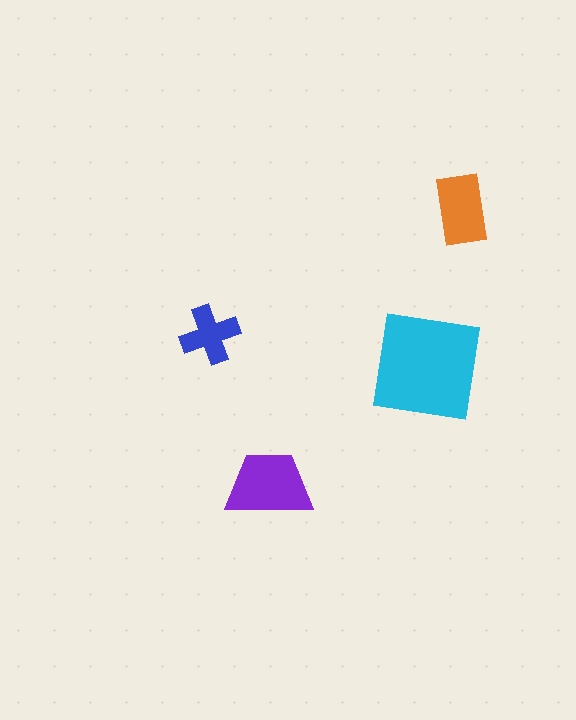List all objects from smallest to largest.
The blue cross, the orange rectangle, the purple trapezoid, the cyan square.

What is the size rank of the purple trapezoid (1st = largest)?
2nd.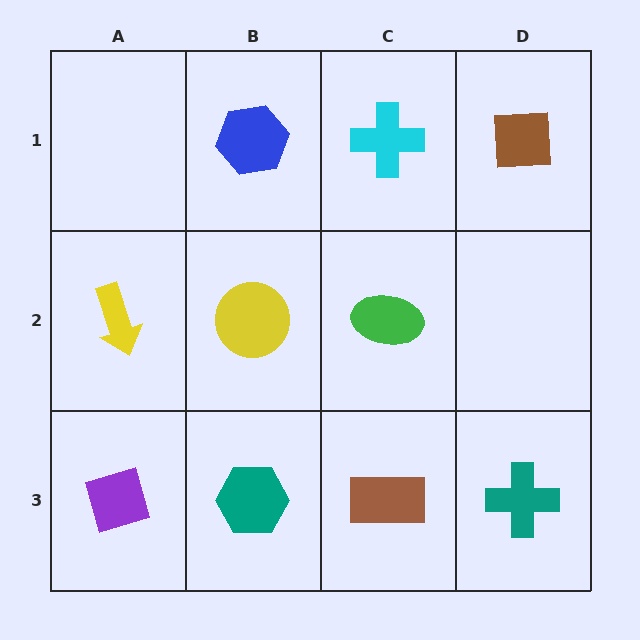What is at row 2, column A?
A yellow arrow.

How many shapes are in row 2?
3 shapes.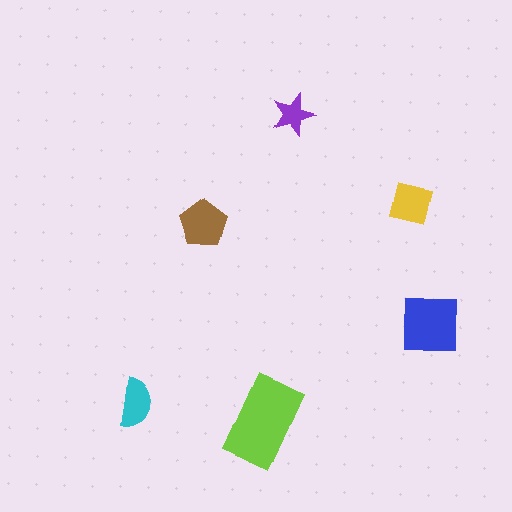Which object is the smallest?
The purple star.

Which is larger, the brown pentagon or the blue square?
The blue square.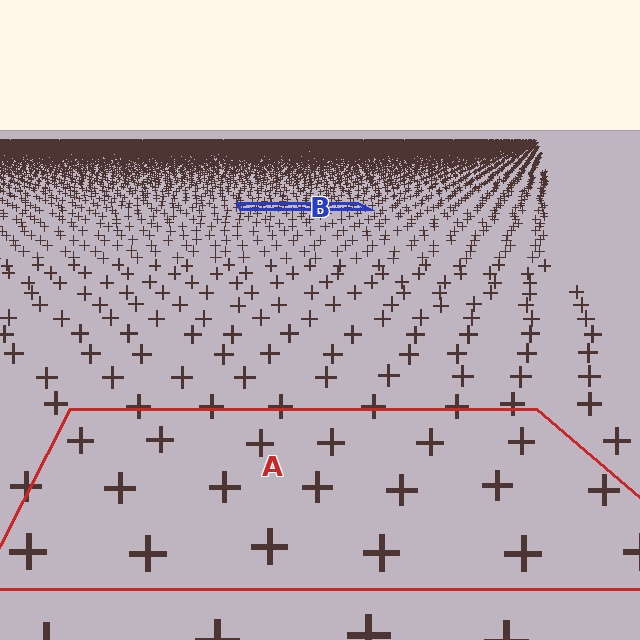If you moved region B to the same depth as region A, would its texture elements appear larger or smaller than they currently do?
They would appear larger. At a closer depth, the same texture elements are projected at a bigger on-screen size.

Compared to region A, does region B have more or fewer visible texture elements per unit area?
Region B has more texture elements per unit area — they are packed more densely because it is farther away.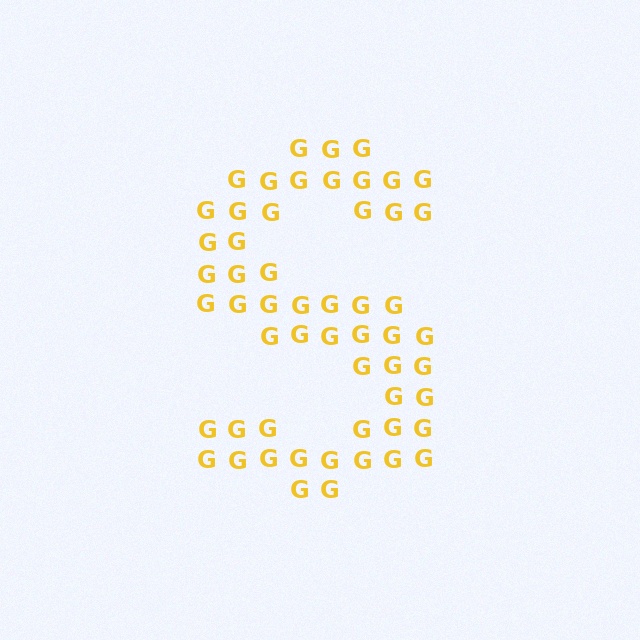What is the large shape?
The large shape is the letter S.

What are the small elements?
The small elements are letter G's.